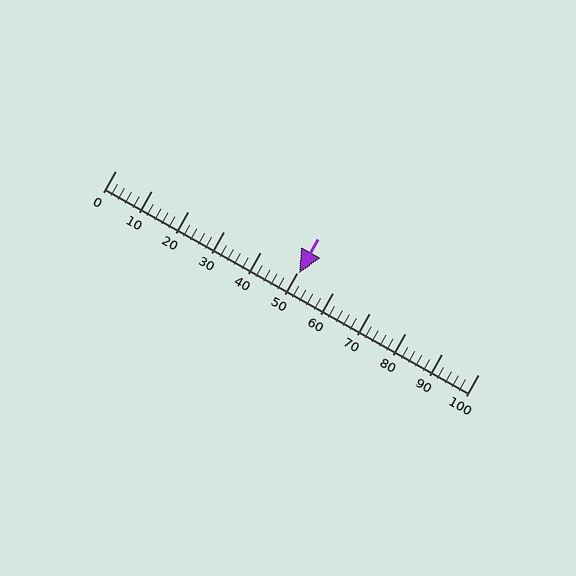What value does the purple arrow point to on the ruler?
The purple arrow points to approximately 50.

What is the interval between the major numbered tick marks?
The major tick marks are spaced 10 units apart.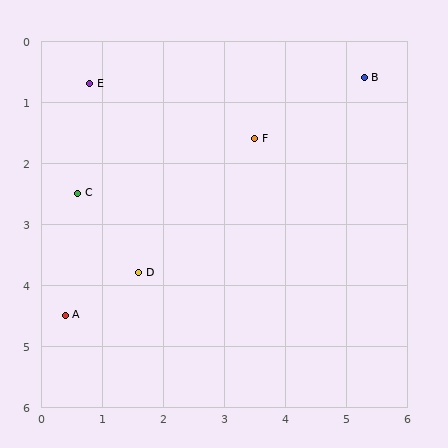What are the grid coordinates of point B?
Point B is at approximately (5.3, 0.6).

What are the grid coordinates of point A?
Point A is at approximately (0.4, 4.5).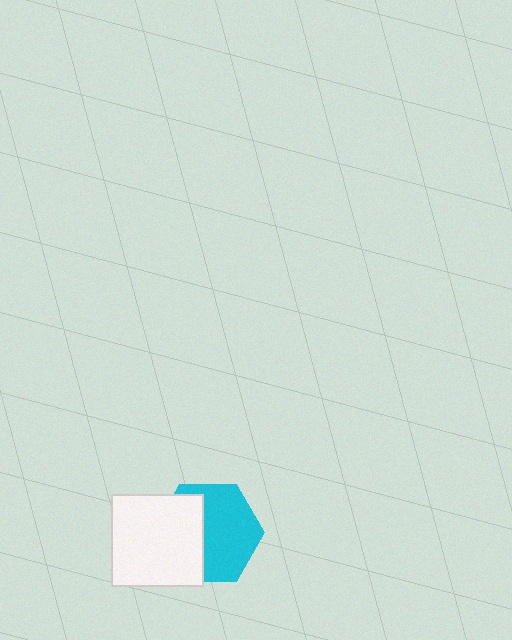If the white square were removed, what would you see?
You would see the complete cyan hexagon.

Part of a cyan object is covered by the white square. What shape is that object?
It is a hexagon.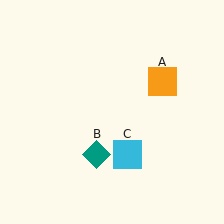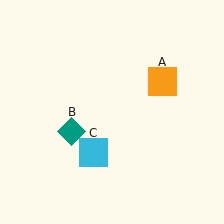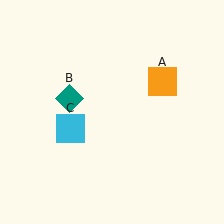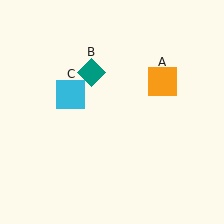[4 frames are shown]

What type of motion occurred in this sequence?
The teal diamond (object B), cyan square (object C) rotated clockwise around the center of the scene.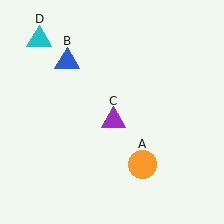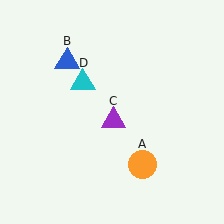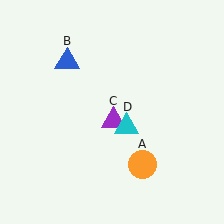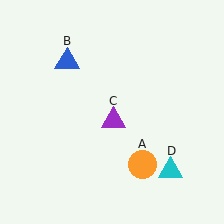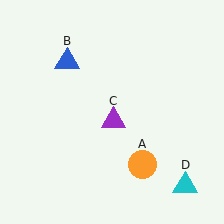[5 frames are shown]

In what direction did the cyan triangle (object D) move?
The cyan triangle (object D) moved down and to the right.